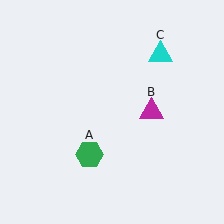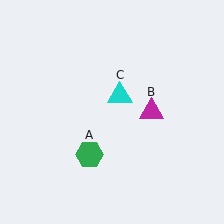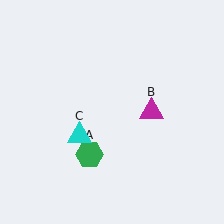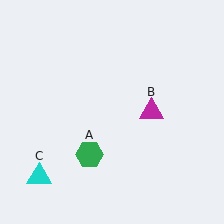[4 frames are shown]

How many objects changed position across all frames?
1 object changed position: cyan triangle (object C).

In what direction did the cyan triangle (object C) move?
The cyan triangle (object C) moved down and to the left.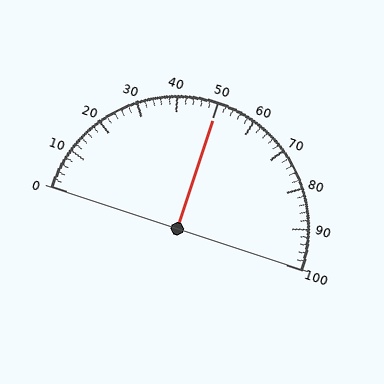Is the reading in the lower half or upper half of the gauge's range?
The reading is in the upper half of the range (0 to 100).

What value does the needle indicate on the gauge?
The needle indicates approximately 50.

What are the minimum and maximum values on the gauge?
The gauge ranges from 0 to 100.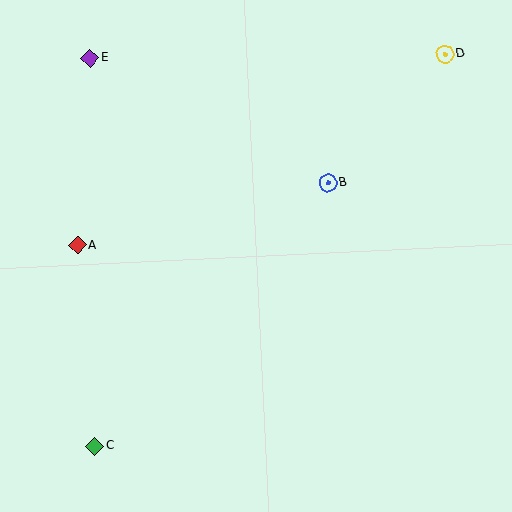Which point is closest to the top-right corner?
Point D is closest to the top-right corner.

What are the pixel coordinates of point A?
Point A is at (78, 245).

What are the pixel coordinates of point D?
Point D is at (445, 54).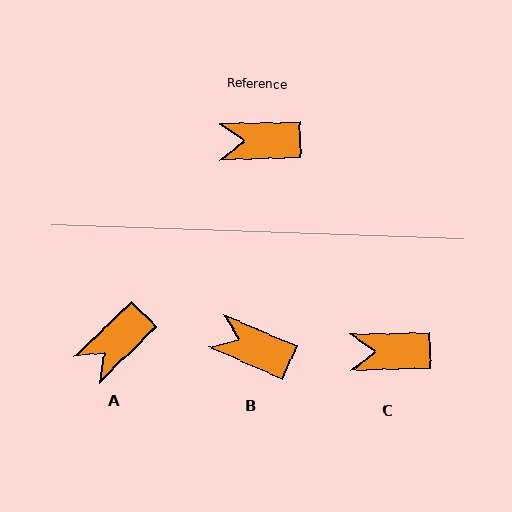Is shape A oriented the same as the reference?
No, it is off by about 43 degrees.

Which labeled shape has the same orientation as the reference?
C.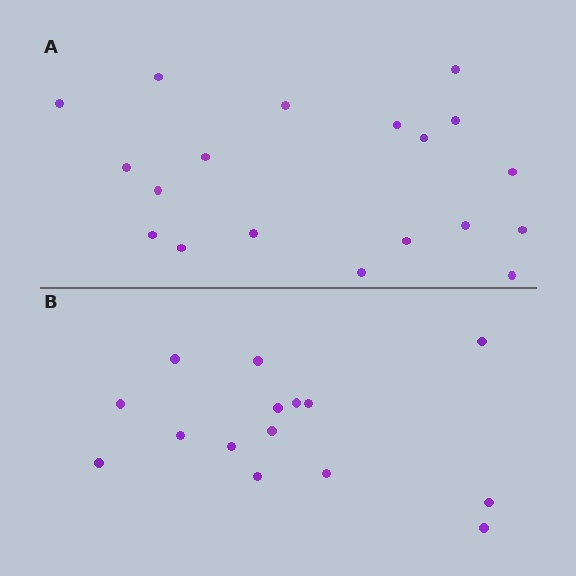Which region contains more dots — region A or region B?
Region A (the top region) has more dots.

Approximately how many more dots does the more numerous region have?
Region A has about 4 more dots than region B.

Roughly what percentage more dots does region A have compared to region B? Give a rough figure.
About 25% more.